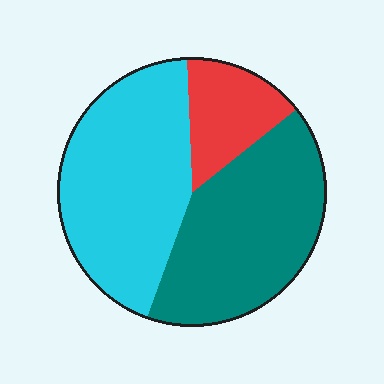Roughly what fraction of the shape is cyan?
Cyan covers 44% of the shape.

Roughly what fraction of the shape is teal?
Teal takes up between a quarter and a half of the shape.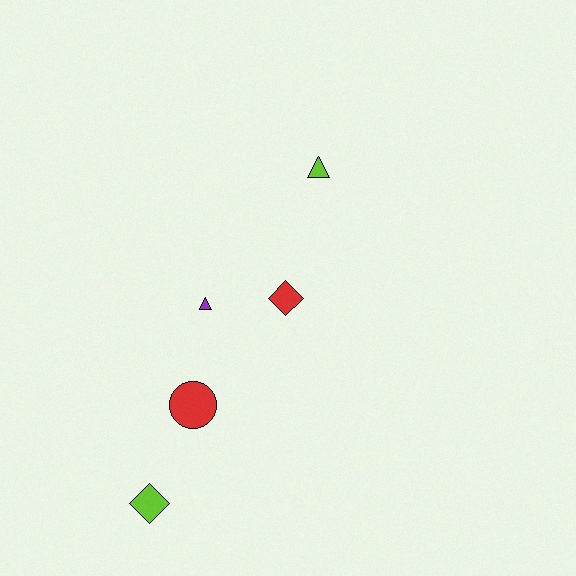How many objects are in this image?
There are 5 objects.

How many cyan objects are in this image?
There are no cyan objects.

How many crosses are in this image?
There are no crosses.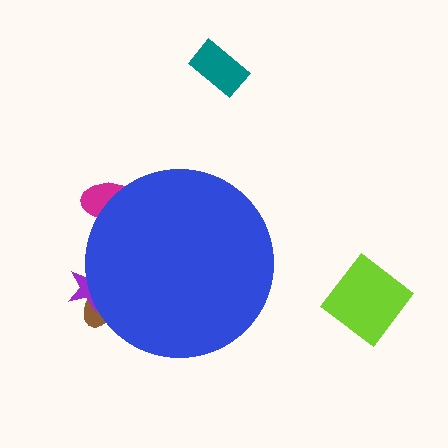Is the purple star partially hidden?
Yes, the purple star is partially hidden behind the blue circle.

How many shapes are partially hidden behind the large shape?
3 shapes are partially hidden.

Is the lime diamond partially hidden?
No, the lime diamond is fully visible.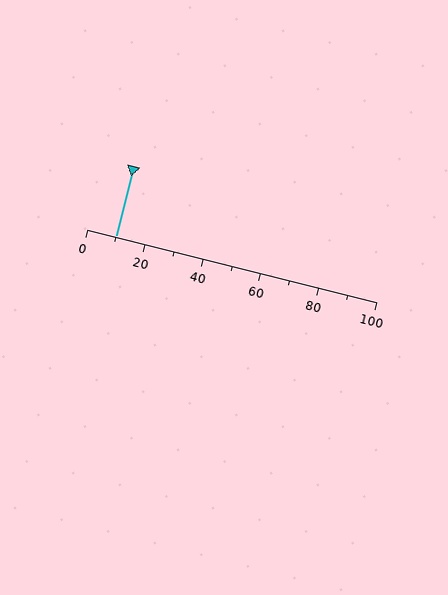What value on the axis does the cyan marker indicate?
The marker indicates approximately 10.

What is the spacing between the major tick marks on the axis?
The major ticks are spaced 20 apart.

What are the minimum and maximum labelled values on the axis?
The axis runs from 0 to 100.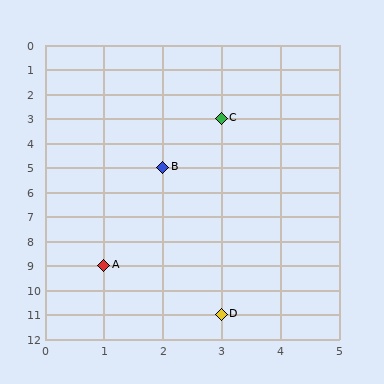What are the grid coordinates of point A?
Point A is at grid coordinates (1, 9).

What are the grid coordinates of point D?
Point D is at grid coordinates (3, 11).